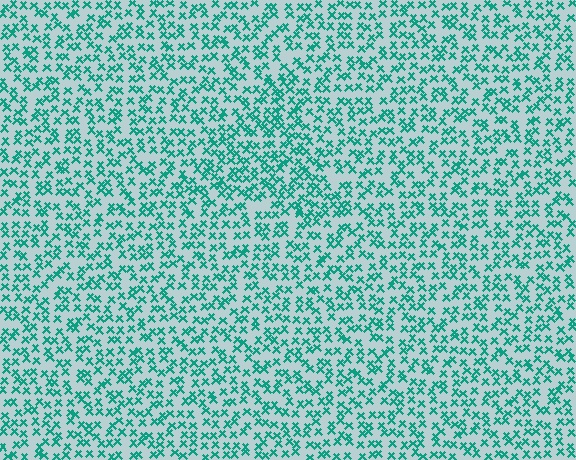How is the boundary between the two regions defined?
The boundary is defined by a change in element density (approximately 1.4x ratio). All elements are the same color, size, and shape.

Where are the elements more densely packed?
The elements are more densely packed inside the triangle boundary.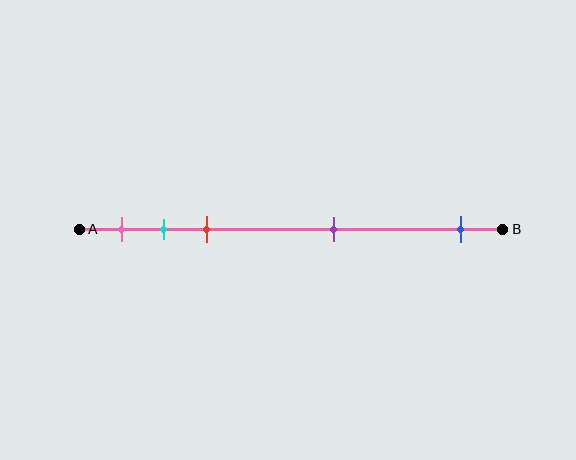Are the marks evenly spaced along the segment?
No, the marks are not evenly spaced.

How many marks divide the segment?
There are 5 marks dividing the segment.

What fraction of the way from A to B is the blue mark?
The blue mark is approximately 90% (0.9) of the way from A to B.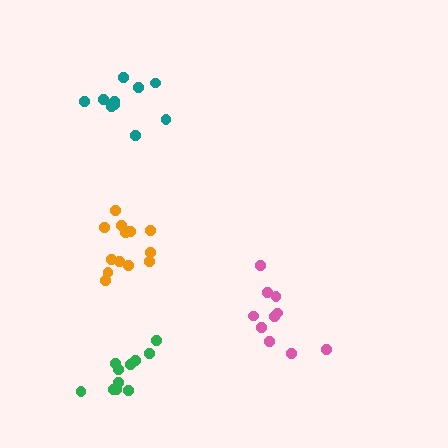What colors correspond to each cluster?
The clusters are colored: pink, orange, teal, green.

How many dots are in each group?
Group 1: 10 dots, Group 2: 14 dots, Group 3: 10 dots, Group 4: 11 dots (45 total).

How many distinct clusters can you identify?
There are 4 distinct clusters.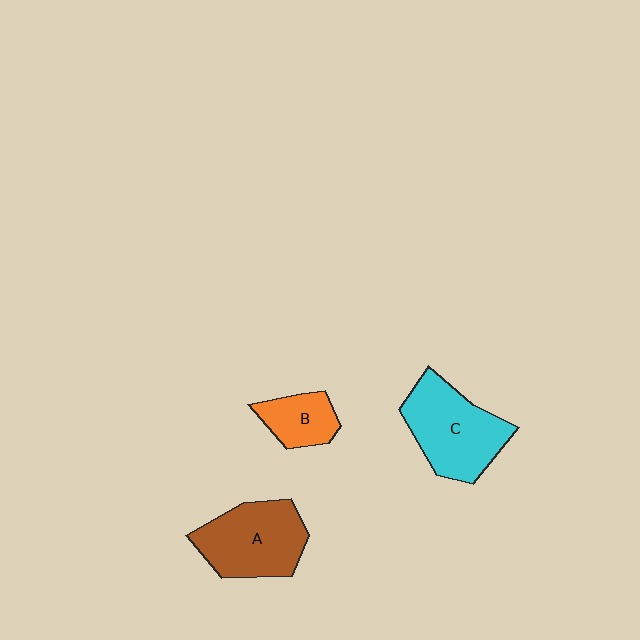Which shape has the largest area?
Shape C (cyan).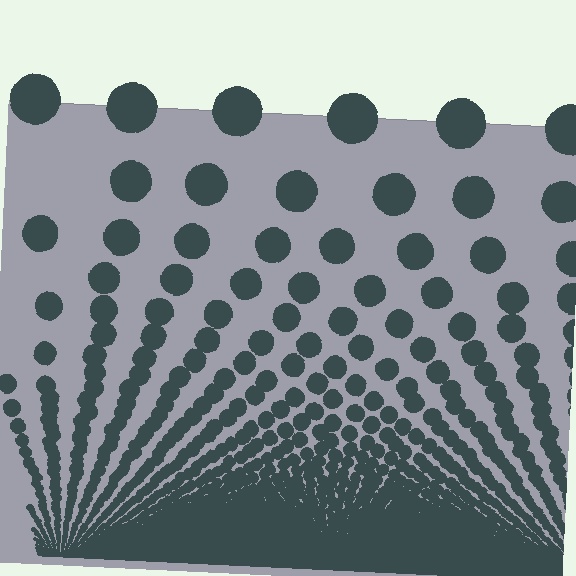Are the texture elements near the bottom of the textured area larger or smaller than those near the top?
Smaller. The gradient is inverted — elements near the bottom are smaller and denser.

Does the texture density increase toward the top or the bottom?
Density increases toward the bottom.